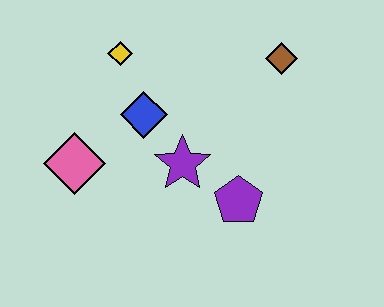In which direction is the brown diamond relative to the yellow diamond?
The brown diamond is to the right of the yellow diamond.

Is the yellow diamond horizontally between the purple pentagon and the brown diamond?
No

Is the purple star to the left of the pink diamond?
No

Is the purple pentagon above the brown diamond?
No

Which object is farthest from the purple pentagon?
The yellow diamond is farthest from the purple pentagon.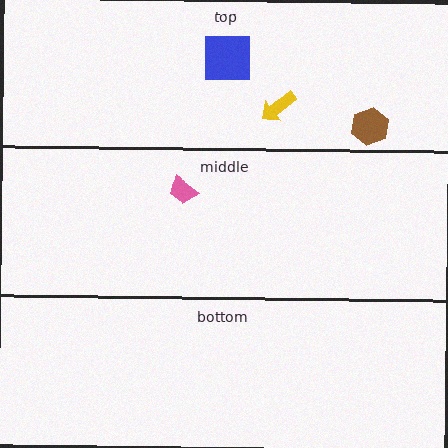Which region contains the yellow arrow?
The top region.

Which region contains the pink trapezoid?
The middle region.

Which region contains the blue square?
The top region.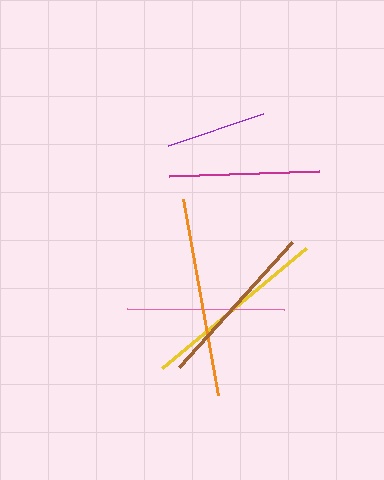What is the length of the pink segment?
The pink segment is approximately 157 pixels long.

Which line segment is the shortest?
The purple line is the shortest at approximately 99 pixels.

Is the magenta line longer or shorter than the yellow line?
The yellow line is longer than the magenta line.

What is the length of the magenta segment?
The magenta segment is approximately 150 pixels long.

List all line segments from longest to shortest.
From longest to shortest: orange, yellow, brown, pink, magenta, purple.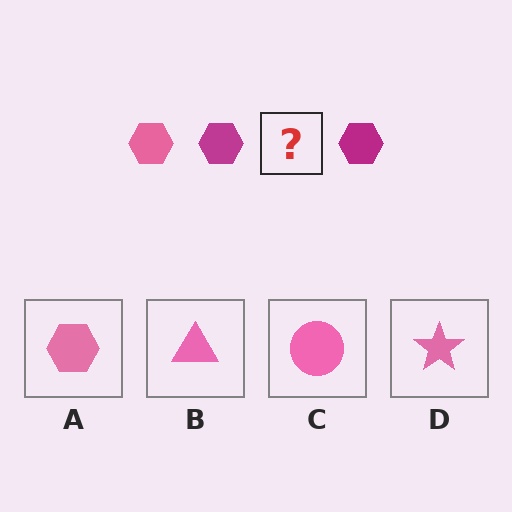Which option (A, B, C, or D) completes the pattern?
A.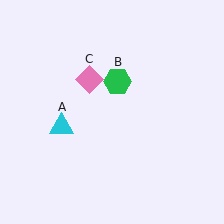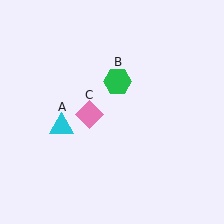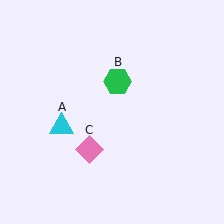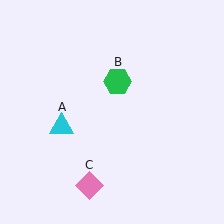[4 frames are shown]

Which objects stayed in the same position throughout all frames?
Cyan triangle (object A) and green hexagon (object B) remained stationary.